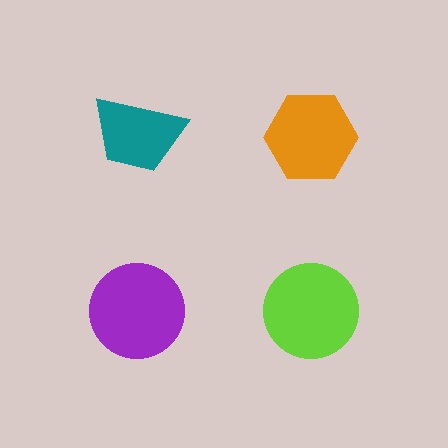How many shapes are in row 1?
2 shapes.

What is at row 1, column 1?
A teal trapezoid.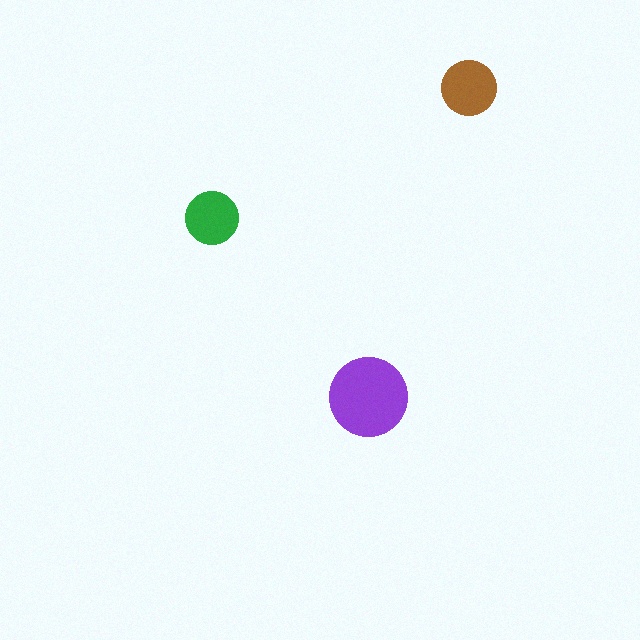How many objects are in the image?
There are 3 objects in the image.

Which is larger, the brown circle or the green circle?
The brown one.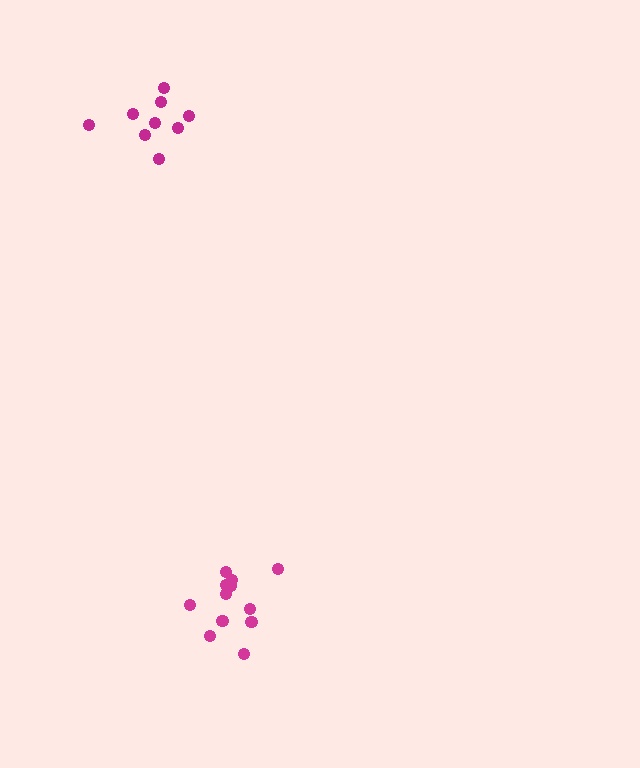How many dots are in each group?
Group 1: 9 dots, Group 2: 12 dots (21 total).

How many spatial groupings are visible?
There are 2 spatial groupings.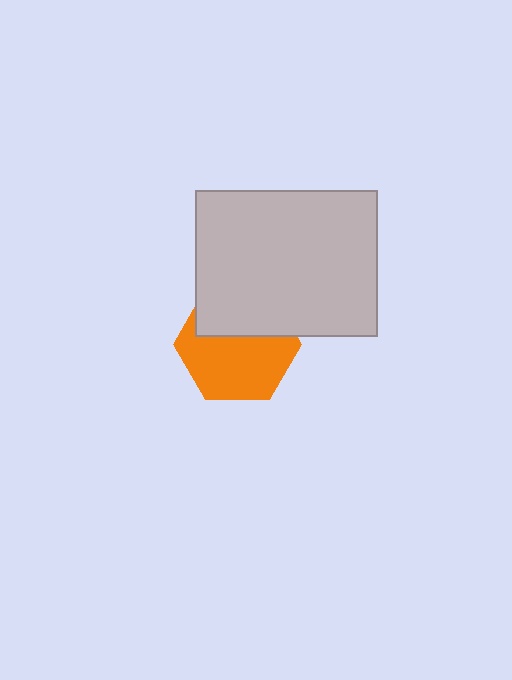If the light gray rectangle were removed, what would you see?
You would see the complete orange hexagon.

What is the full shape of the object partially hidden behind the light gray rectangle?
The partially hidden object is an orange hexagon.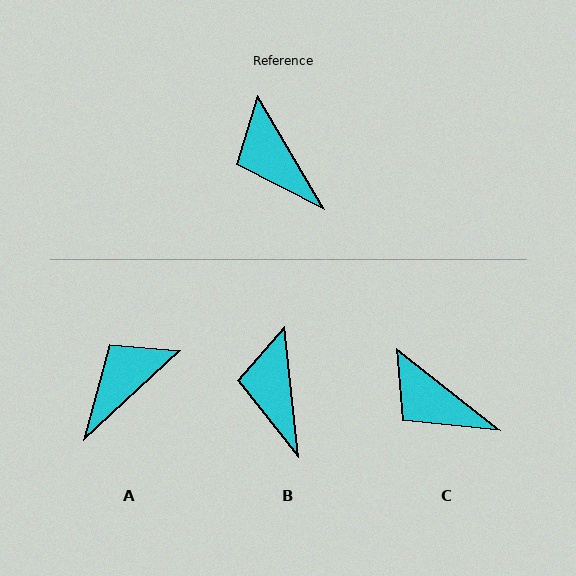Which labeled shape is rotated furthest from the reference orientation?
A, about 78 degrees away.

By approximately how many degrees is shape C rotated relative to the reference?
Approximately 21 degrees counter-clockwise.